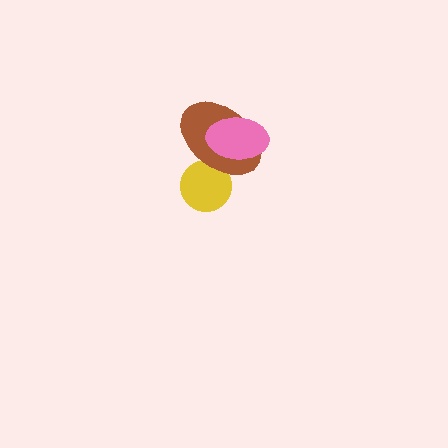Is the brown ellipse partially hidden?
Yes, it is partially covered by another shape.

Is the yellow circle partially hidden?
Yes, it is partially covered by another shape.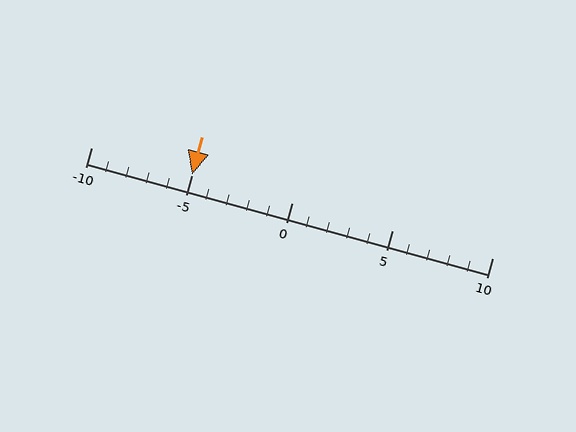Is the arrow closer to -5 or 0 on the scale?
The arrow is closer to -5.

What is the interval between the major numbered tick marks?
The major tick marks are spaced 5 units apart.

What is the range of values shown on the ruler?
The ruler shows values from -10 to 10.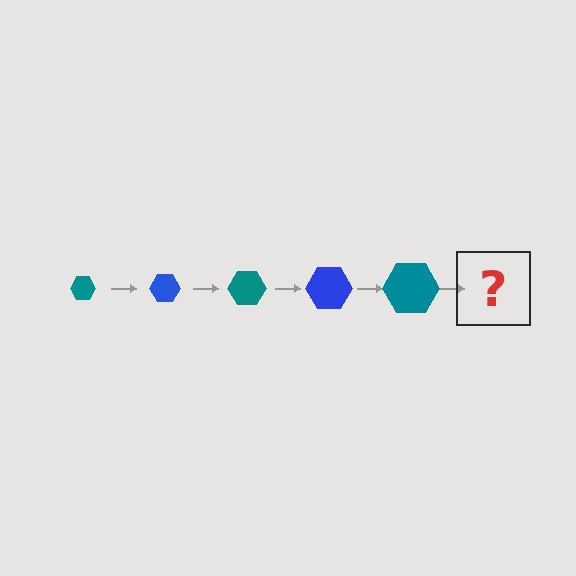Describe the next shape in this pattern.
It should be a blue hexagon, larger than the previous one.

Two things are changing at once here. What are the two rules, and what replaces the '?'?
The two rules are that the hexagon grows larger each step and the color cycles through teal and blue. The '?' should be a blue hexagon, larger than the previous one.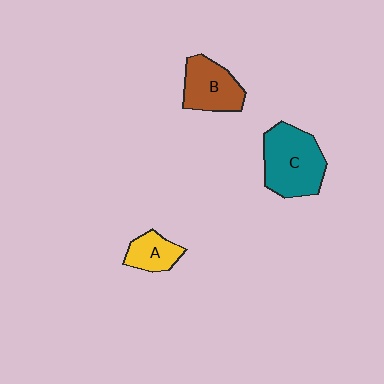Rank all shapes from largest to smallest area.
From largest to smallest: C (teal), B (brown), A (yellow).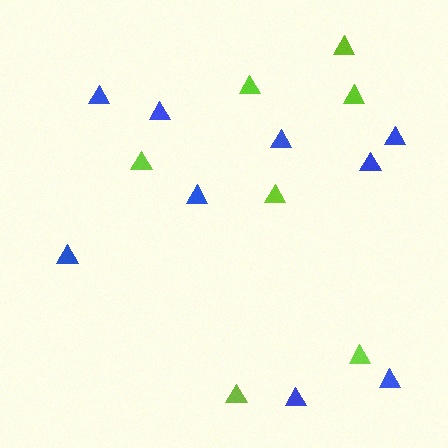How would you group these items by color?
There are 2 groups: one group of lime triangles (7) and one group of blue triangles (9).